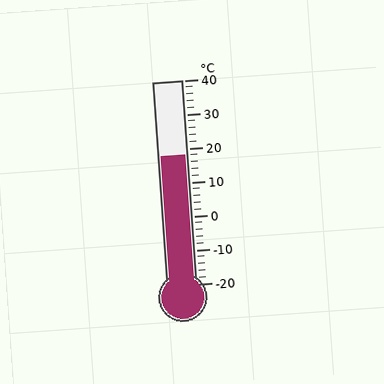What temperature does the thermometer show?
The thermometer shows approximately 18°C.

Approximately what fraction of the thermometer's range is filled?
The thermometer is filled to approximately 65% of its range.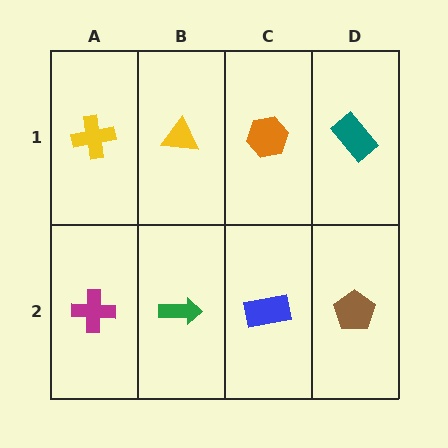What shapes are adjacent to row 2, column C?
An orange hexagon (row 1, column C), a green arrow (row 2, column B), a brown pentagon (row 2, column D).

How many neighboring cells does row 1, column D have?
2.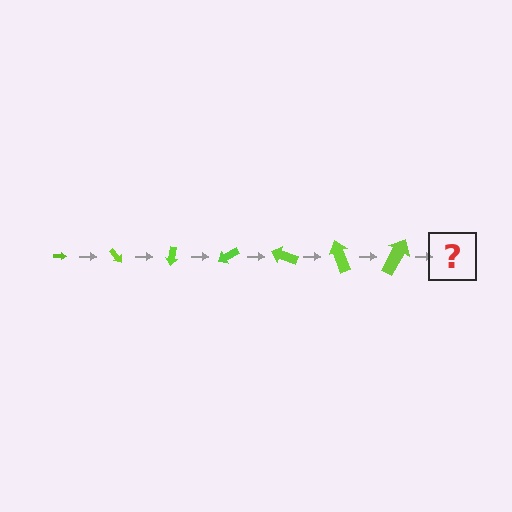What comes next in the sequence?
The next element should be an arrow, larger than the previous one and rotated 350 degrees from the start.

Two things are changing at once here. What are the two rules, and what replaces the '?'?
The two rules are that the arrow grows larger each step and it rotates 50 degrees each step. The '?' should be an arrow, larger than the previous one and rotated 350 degrees from the start.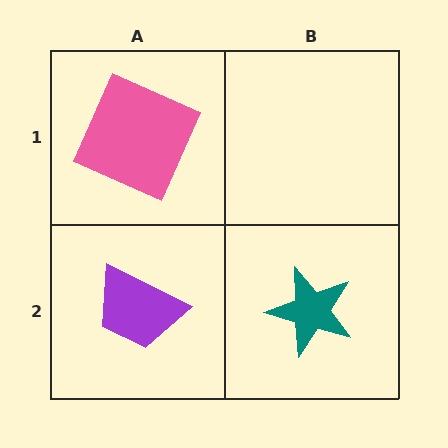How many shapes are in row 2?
2 shapes.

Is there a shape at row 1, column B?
No, that cell is empty.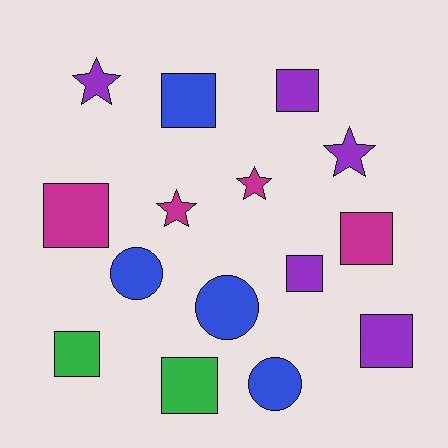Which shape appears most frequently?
Square, with 8 objects.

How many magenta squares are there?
There are 2 magenta squares.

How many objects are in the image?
There are 15 objects.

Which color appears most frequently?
Purple, with 5 objects.